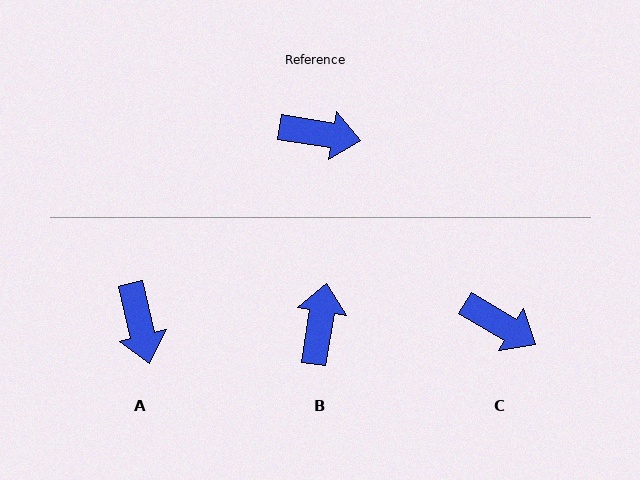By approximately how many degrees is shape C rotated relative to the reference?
Approximately 21 degrees clockwise.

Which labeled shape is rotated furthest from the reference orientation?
B, about 90 degrees away.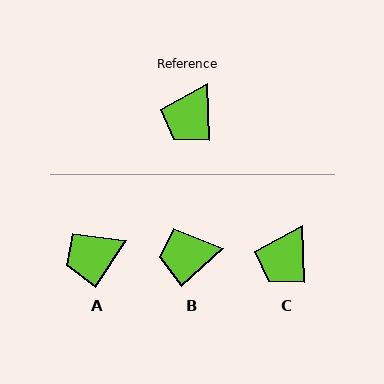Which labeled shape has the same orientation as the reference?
C.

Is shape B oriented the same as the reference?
No, it is off by about 50 degrees.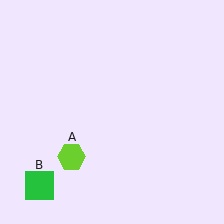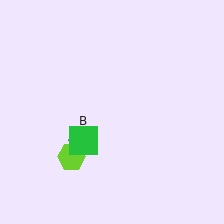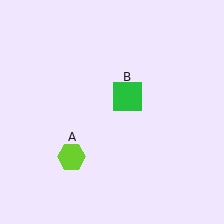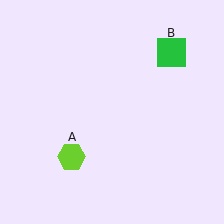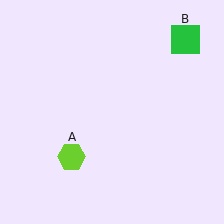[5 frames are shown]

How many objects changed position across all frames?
1 object changed position: green square (object B).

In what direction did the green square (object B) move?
The green square (object B) moved up and to the right.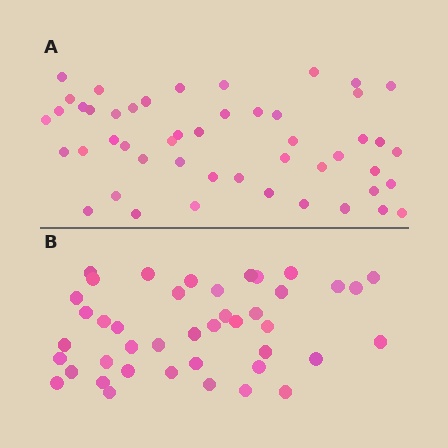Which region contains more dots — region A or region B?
Region A (the top region) has more dots.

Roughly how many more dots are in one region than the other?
Region A has roughly 8 or so more dots than region B.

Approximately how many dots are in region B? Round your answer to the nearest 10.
About 40 dots. (The exact count is 42, which rounds to 40.)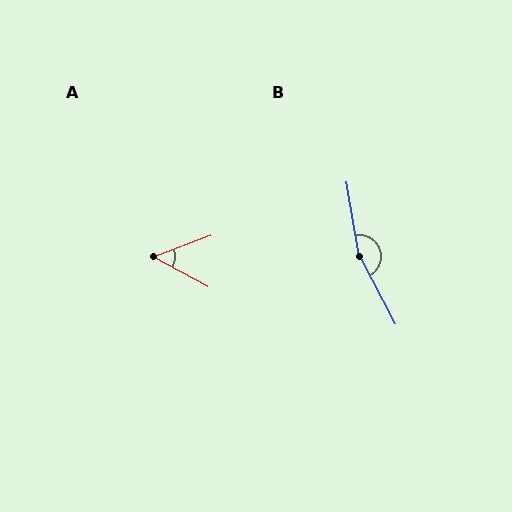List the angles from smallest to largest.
A (49°), B (161°).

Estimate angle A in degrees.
Approximately 49 degrees.